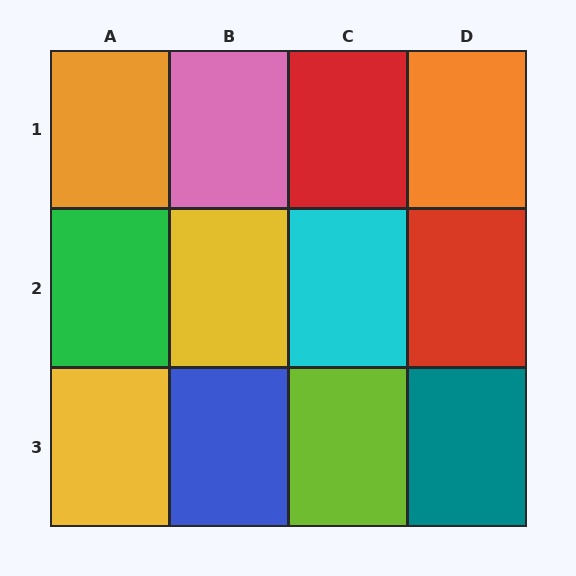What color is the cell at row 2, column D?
Red.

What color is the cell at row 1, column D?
Orange.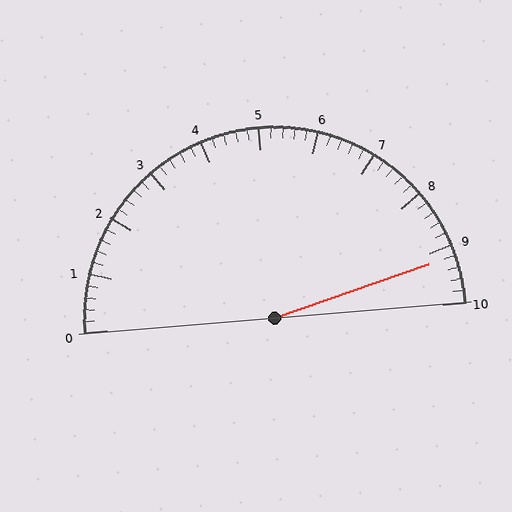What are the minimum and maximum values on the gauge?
The gauge ranges from 0 to 10.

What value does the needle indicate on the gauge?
The needle indicates approximately 9.2.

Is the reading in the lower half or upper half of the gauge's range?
The reading is in the upper half of the range (0 to 10).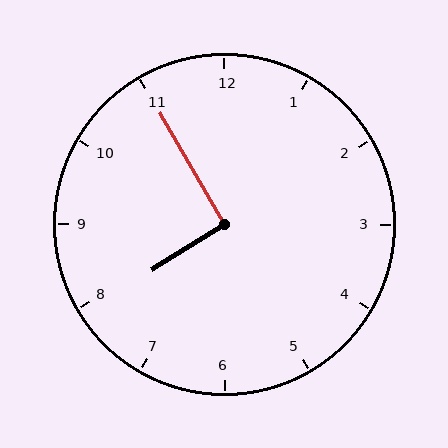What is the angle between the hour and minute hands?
Approximately 92 degrees.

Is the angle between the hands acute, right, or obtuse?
It is right.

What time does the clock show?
7:55.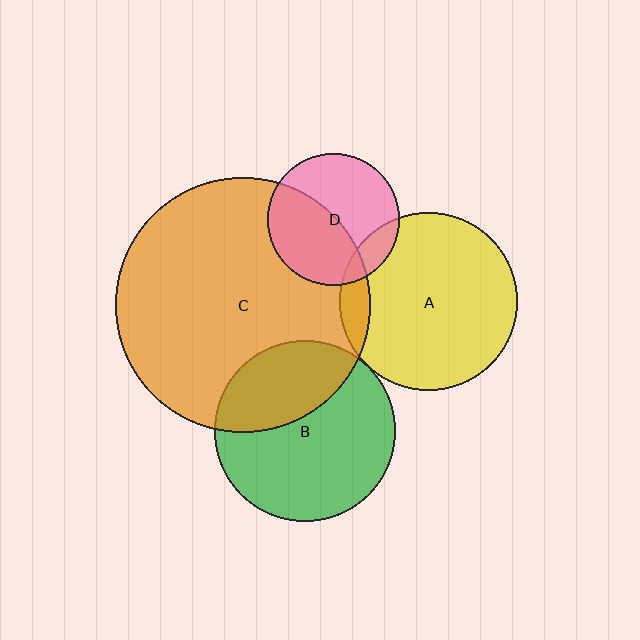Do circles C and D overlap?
Yes.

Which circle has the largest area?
Circle C (orange).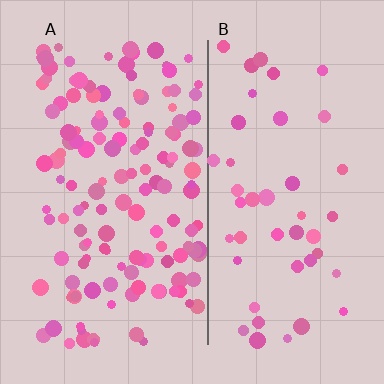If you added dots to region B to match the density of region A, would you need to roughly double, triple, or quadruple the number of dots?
Approximately triple.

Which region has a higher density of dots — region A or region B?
A (the left).